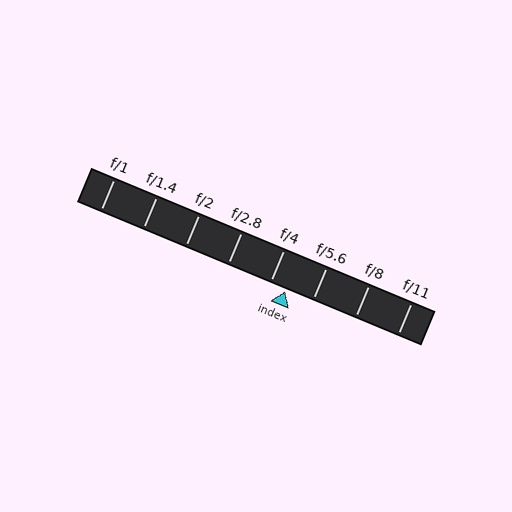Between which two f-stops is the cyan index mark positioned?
The index mark is between f/4 and f/5.6.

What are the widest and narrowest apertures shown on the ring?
The widest aperture shown is f/1 and the narrowest is f/11.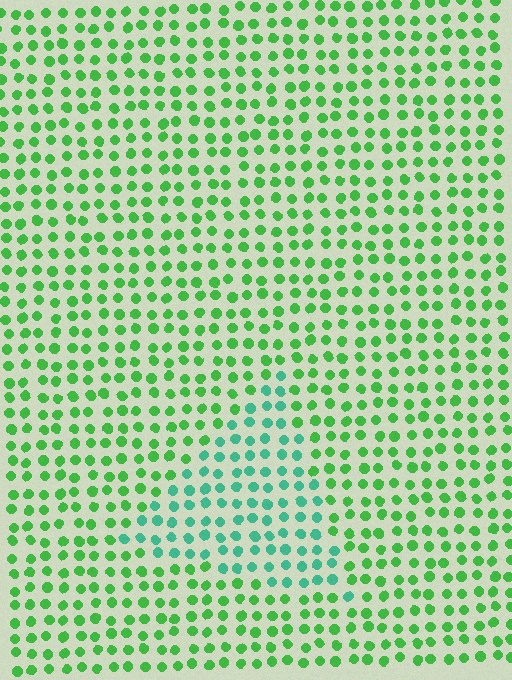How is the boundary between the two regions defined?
The boundary is defined purely by a slight shift in hue (about 37 degrees). Spacing, size, and orientation are identical on both sides.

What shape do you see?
I see a triangle.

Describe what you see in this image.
The image is filled with small green elements in a uniform arrangement. A triangle-shaped region is visible where the elements are tinted to a slightly different hue, forming a subtle color boundary.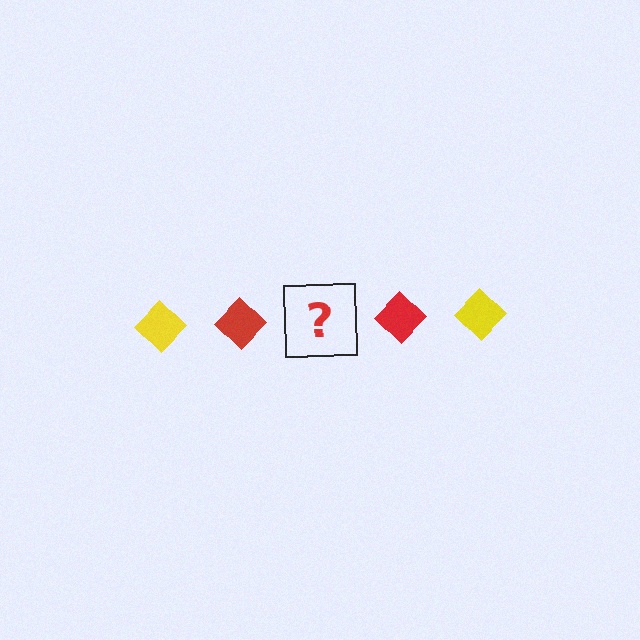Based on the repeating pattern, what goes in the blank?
The blank should be a yellow diamond.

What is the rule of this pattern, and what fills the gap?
The rule is that the pattern cycles through yellow, red diamonds. The gap should be filled with a yellow diamond.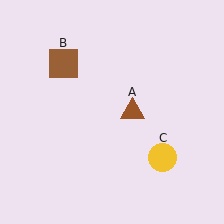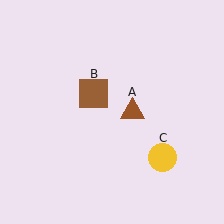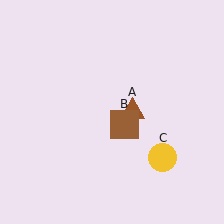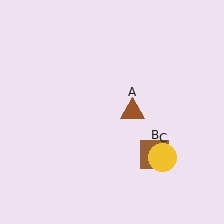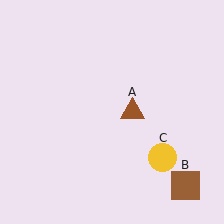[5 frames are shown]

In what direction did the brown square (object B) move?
The brown square (object B) moved down and to the right.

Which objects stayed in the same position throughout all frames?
Brown triangle (object A) and yellow circle (object C) remained stationary.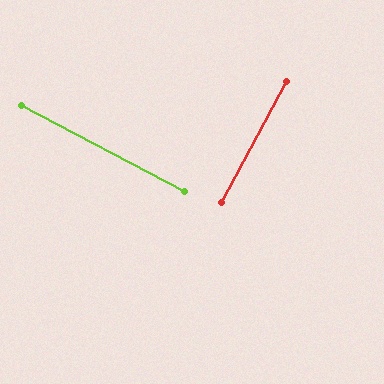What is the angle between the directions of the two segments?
Approximately 90 degrees.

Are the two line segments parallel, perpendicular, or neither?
Perpendicular — they meet at approximately 90°.